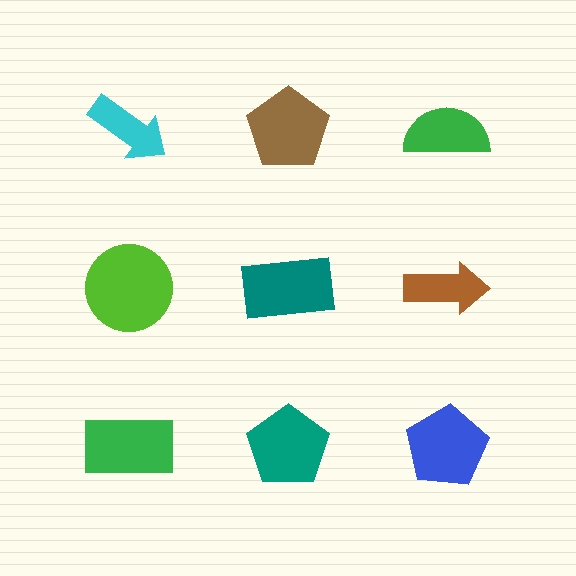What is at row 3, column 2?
A teal pentagon.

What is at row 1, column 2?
A brown pentagon.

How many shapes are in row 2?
3 shapes.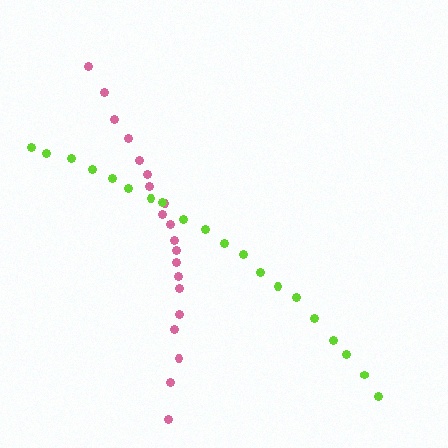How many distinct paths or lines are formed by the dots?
There are 2 distinct paths.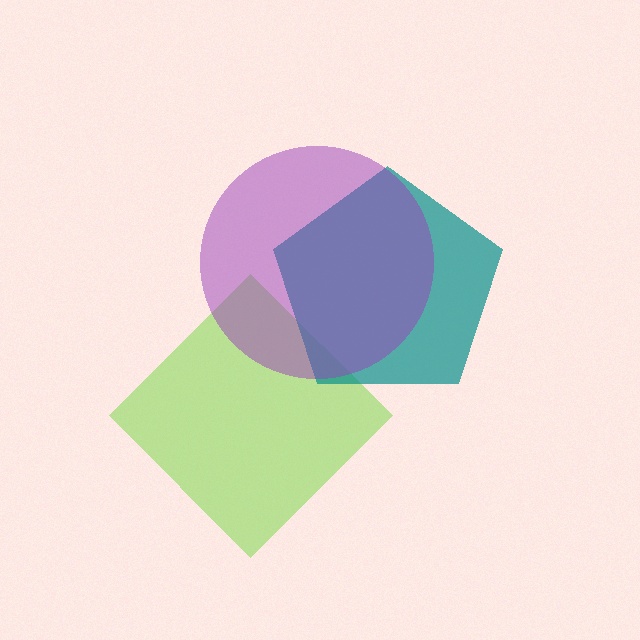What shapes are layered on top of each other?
The layered shapes are: a lime diamond, a teal pentagon, a purple circle.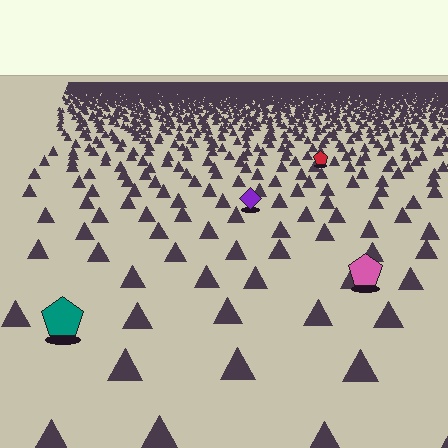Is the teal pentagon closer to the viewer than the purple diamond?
Yes. The teal pentagon is closer — you can tell from the texture gradient: the ground texture is coarser near it.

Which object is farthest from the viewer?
The red pentagon is farthest from the viewer. It appears smaller and the ground texture around it is denser.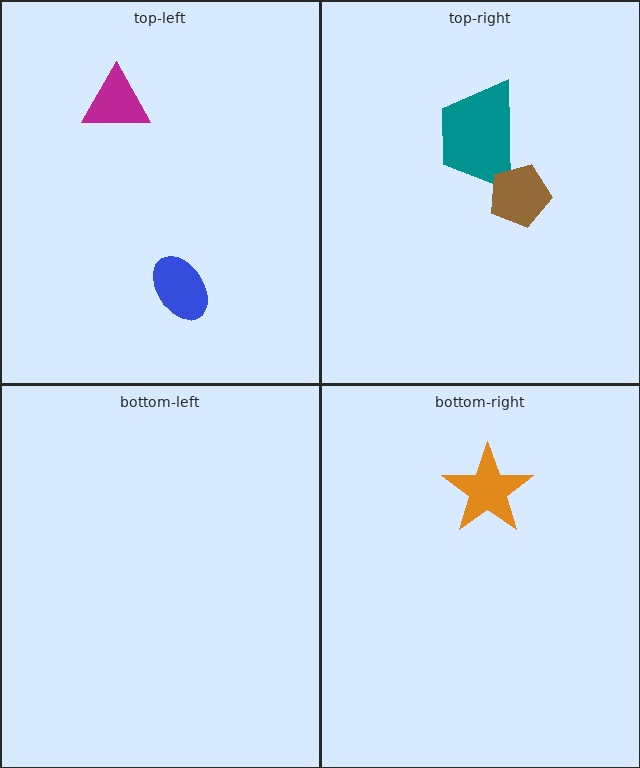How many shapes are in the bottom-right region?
1.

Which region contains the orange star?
The bottom-right region.